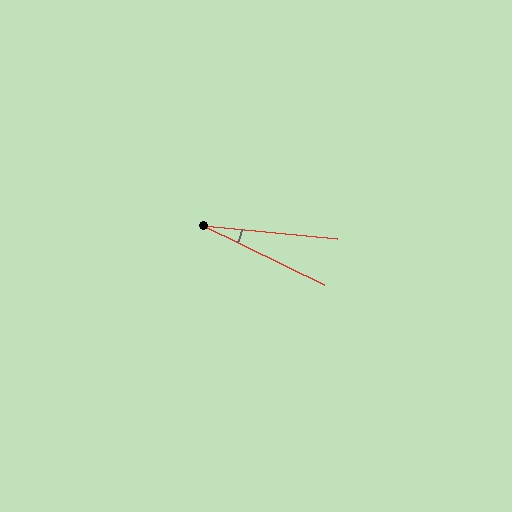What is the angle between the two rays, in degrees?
Approximately 21 degrees.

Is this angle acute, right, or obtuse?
It is acute.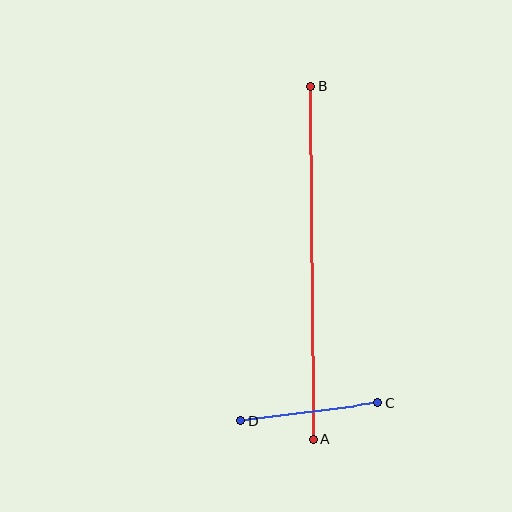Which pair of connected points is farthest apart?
Points A and B are farthest apart.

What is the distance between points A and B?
The distance is approximately 353 pixels.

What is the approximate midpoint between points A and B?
The midpoint is at approximately (312, 262) pixels.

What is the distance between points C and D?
The distance is approximately 138 pixels.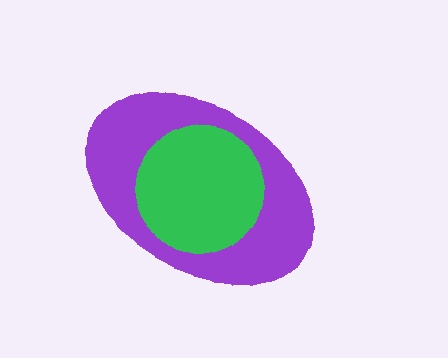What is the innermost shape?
The green circle.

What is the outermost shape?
The purple ellipse.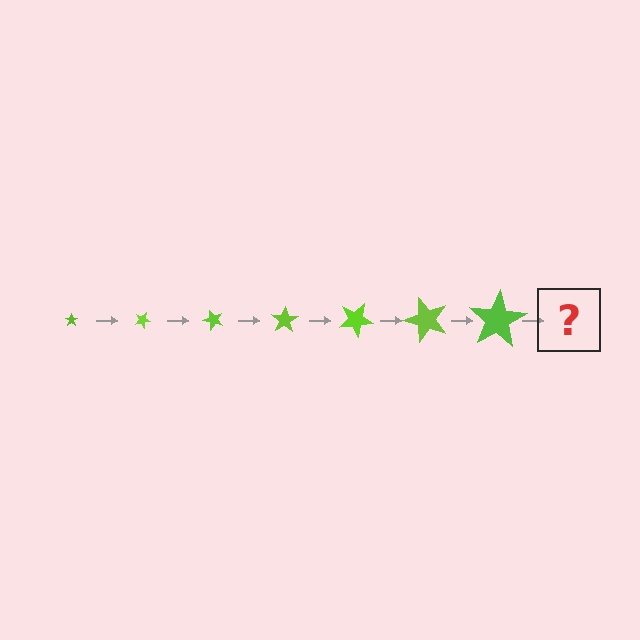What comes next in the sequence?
The next element should be a star, larger than the previous one and rotated 175 degrees from the start.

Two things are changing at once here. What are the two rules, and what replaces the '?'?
The two rules are that the star grows larger each step and it rotates 25 degrees each step. The '?' should be a star, larger than the previous one and rotated 175 degrees from the start.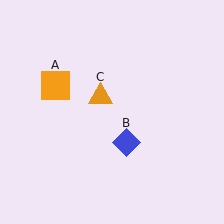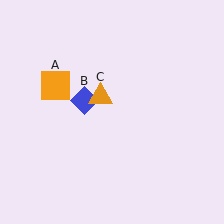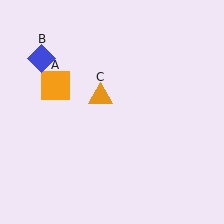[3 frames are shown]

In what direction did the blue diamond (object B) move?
The blue diamond (object B) moved up and to the left.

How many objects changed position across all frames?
1 object changed position: blue diamond (object B).